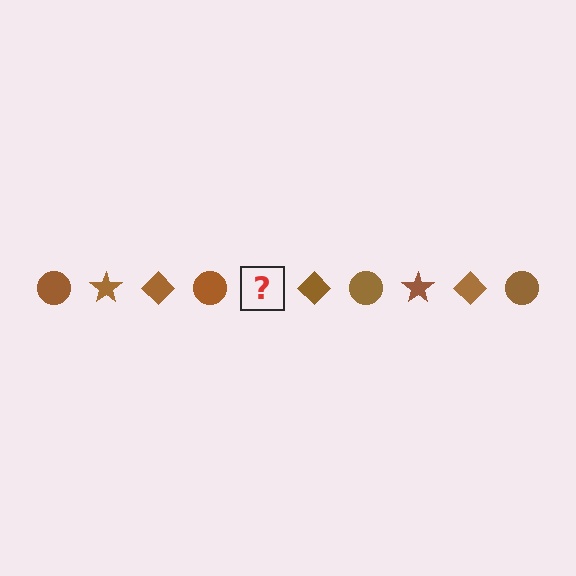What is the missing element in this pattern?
The missing element is a brown star.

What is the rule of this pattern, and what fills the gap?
The rule is that the pattern cycles through circle, star, diamond shapes in brown. The gap should be filled with a brown star.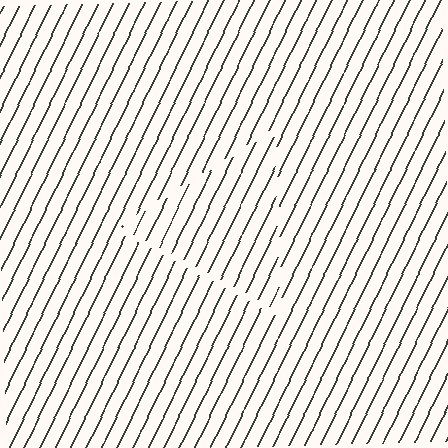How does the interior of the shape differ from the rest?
The interior of the shape contains the same grating, shifted by half a period — the contour is defined by the phase discontinuity where line-ends from the inner and outer gratings abut.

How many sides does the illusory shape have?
3 sides — the line-ends trace a triangle.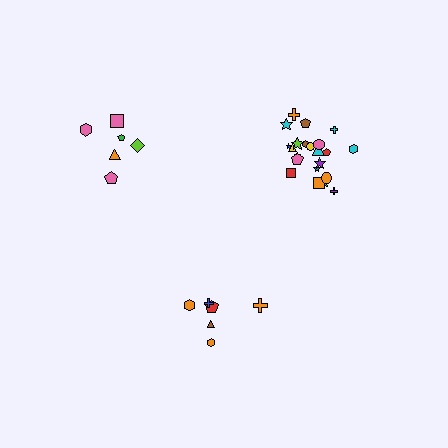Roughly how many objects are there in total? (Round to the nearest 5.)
Roughly 35 objects in total.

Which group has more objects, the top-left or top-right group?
The top-right group.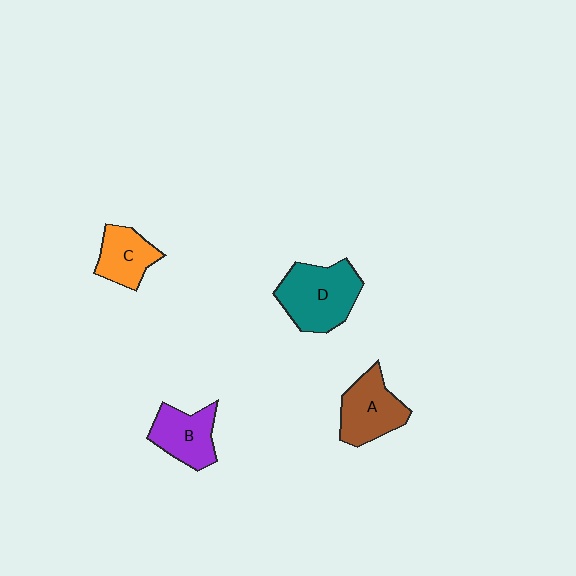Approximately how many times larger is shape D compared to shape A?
Approximately 1.3 times.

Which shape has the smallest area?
Shape C (orange).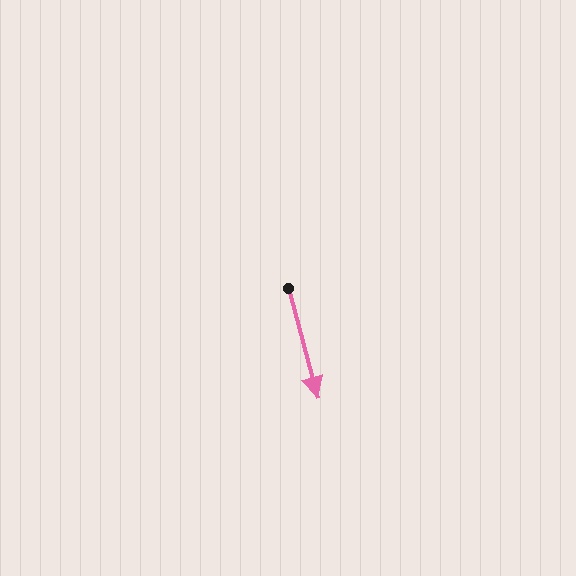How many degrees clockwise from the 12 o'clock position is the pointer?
Approximately 165 degrees.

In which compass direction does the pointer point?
South.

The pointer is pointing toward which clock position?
Roughly 6 o'clock.